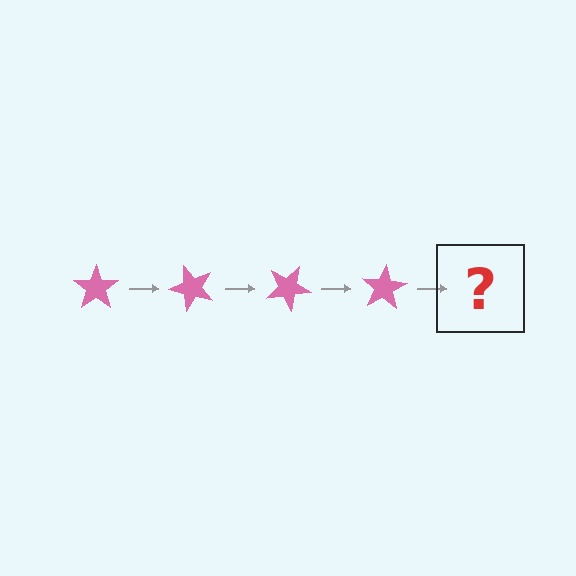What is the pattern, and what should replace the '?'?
The pattern is that the star rotates 50 degrees each step. The '?' should be a pink star rotated 200 degrees.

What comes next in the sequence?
The next element should be a pink star rotated 200 degrees.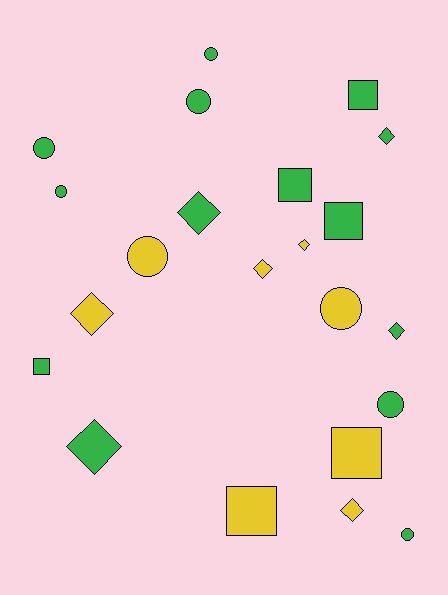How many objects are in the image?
There are 22 objects.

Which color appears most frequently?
Green, with 14 objects.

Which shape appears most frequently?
Diamond, with 8 objects.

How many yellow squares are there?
There are 2 yellow squares.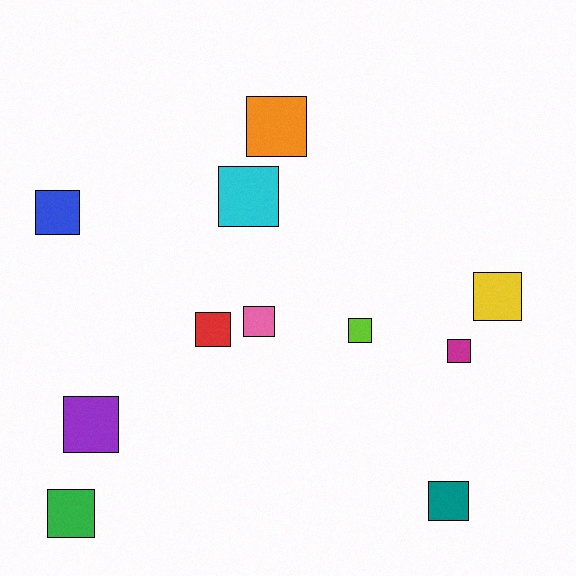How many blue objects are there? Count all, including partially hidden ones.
There is 1 blue object.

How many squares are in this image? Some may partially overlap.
There are 11 squares.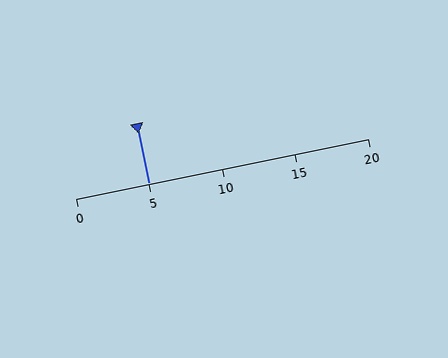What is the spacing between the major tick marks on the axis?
The major ticks are spaced 5 apart.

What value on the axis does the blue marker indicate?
The marker indicates approximately 5.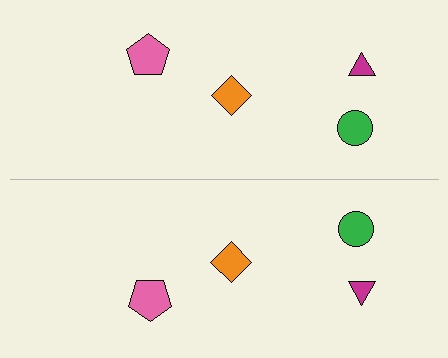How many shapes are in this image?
There are 8 shapes in this image.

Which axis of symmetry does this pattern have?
The pattern has a horizontal axis of symmetry running through the center of the image.